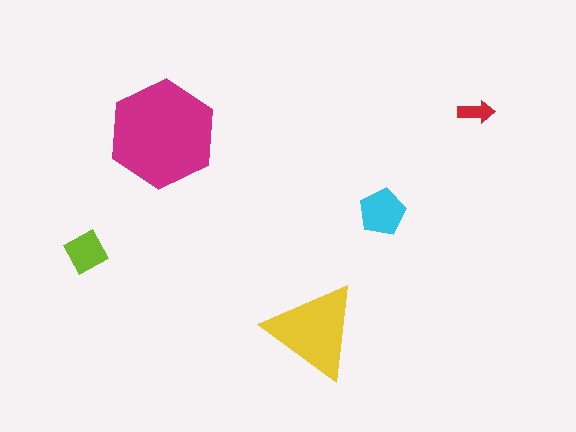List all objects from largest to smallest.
The magenta hexagon, the yellow triangle, the cyan pentagon, the lime square, the red arrow.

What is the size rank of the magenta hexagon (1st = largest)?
1st.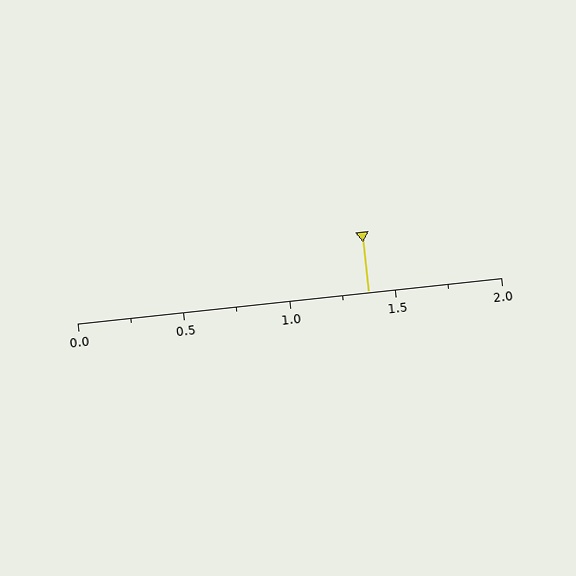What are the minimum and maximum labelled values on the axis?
The axis runs from 0.0 to 2.0.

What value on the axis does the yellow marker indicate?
The marker indicates approximately 1.38.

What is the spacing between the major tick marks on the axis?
The major ticks are spaced 0.5 apart.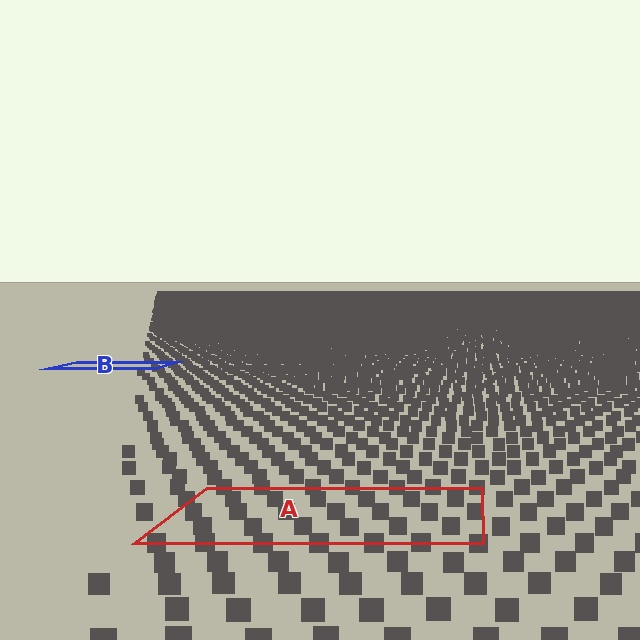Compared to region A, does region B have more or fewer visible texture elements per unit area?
Region B has more texture elements per unit area — they are packed more densely because it is farther away.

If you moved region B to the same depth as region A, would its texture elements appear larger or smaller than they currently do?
They would appear larger. At a closer depth, the same texture elements are projected at a bigger on-screen size.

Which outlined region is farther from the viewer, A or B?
Region B is farther from the viewer — the texture elements inside it appear smaller and more densely packed.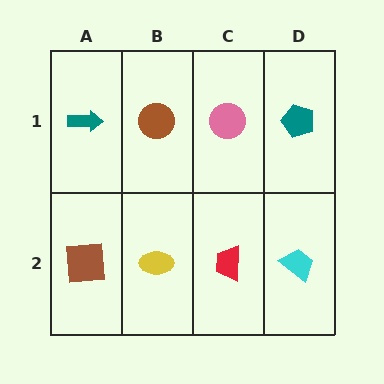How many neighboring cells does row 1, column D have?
2.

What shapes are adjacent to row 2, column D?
A teal pentagon (row 1, column D), a red trapezoid (row 2, column C).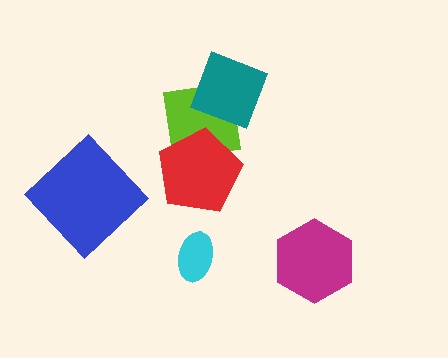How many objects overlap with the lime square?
2 objects overlap with the lime square.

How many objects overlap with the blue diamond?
0 objects overlap with the blue diamond.